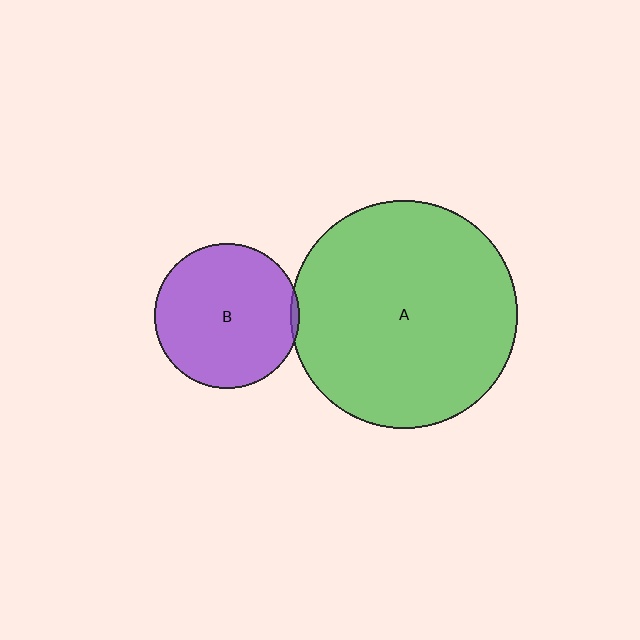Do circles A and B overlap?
Yes.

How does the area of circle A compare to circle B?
Approximately 2.4 times.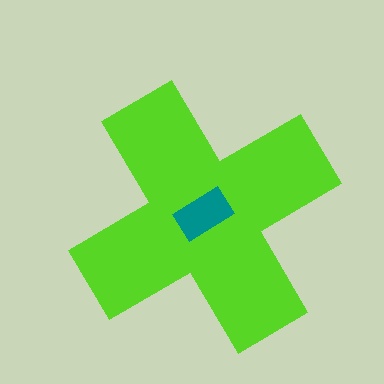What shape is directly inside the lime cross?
The teal rectangle.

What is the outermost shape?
The lime cross.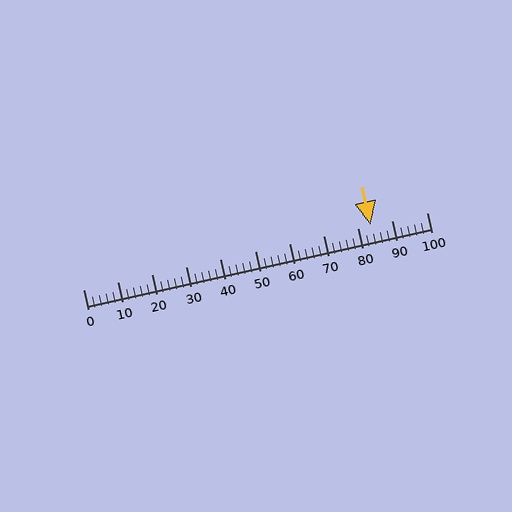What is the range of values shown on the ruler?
The ruler shows values from 0 to 100.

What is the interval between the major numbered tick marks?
The major tick marks are spaced 10 units apart.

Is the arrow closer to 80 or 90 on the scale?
The arrow is closer to 80.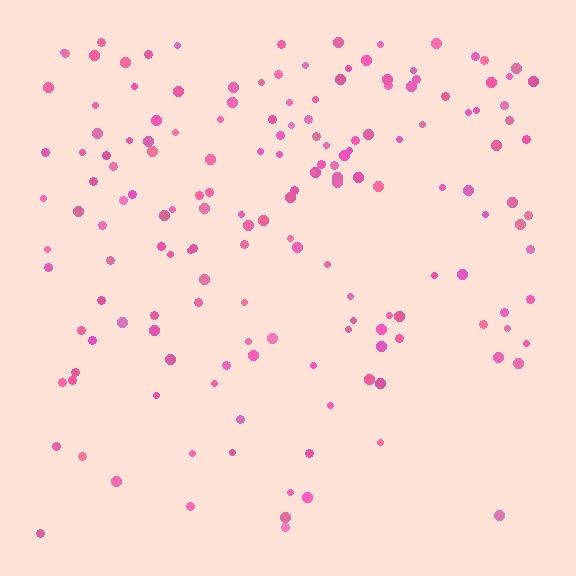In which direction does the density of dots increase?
From bottom to top, with the top side densest.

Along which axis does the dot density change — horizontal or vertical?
Vertical.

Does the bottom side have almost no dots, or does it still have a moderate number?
Still a moderate number, just noticeably fewer than the top.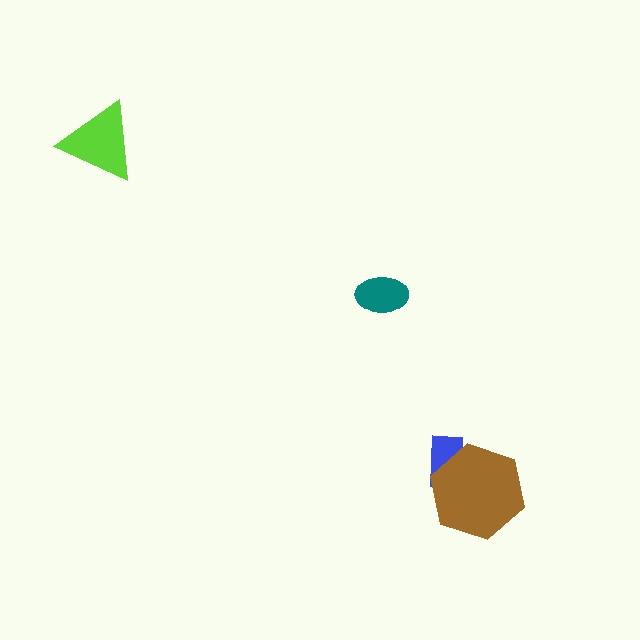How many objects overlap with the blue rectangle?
1 object overlaps with the blue rectangle.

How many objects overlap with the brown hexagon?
1 object overlaps with the brown hexagon.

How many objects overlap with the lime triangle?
0 objects overlap with the lime triangle.